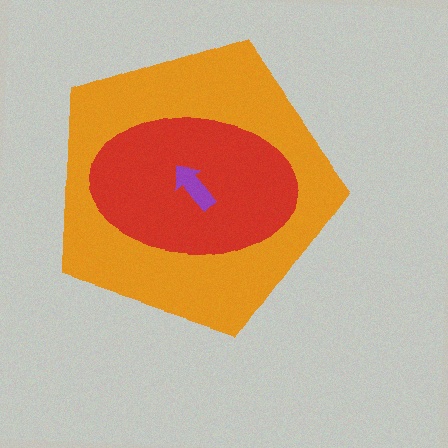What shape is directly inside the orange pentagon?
The red ellipse.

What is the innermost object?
The purple arrow.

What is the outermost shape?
The orange pentagon.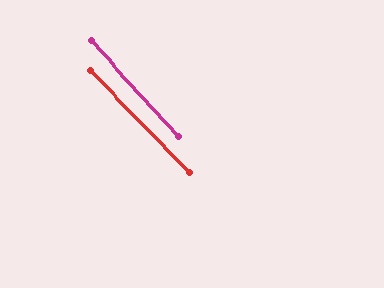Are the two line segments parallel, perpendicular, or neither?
Parallel — their directions differ by only 1.4°.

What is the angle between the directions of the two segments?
Approximately 1 degree.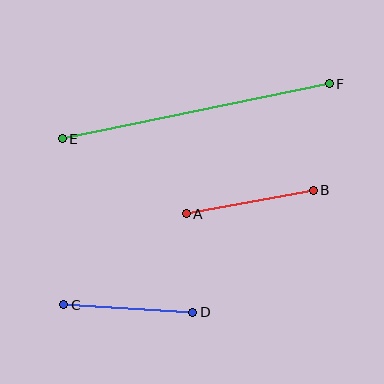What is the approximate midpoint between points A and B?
The midpoint is at approximately (250, 202) pixels.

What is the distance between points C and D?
The distance is approximately 129 pixels.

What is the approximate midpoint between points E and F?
The midpoint is at approximately (196, 111) pixels.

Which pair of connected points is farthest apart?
Points E and F are farthest apart.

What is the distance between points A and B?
The distance is approximately 129 pixels.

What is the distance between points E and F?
The distance is approximately 273 pixels.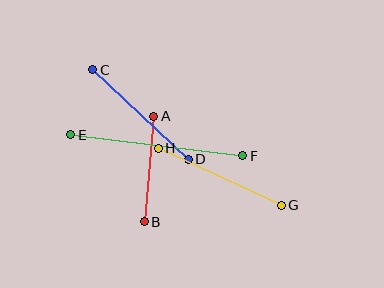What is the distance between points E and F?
The distance is approximately 173 pixels.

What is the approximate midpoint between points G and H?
The midpoint is at approximately (220, 177) pixels.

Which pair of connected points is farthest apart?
Points E and F are farthest apart.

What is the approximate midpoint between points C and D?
The midpoint is at approximately (140, 114) pixels.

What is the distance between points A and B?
The distance is approximately 106 pixels.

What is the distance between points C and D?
The distance is approximately 131 pixels.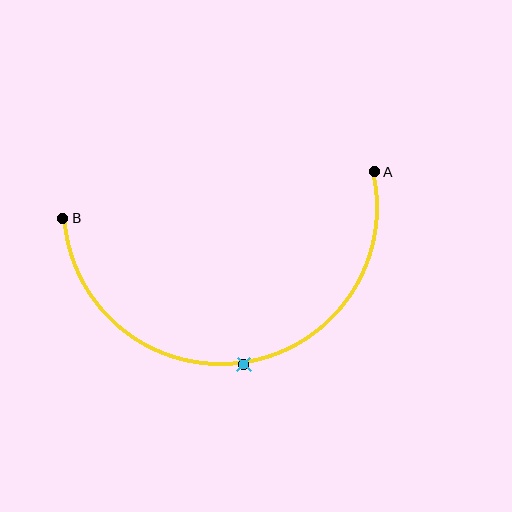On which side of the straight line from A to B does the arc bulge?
The arc bulges below the straight line connecting A and B.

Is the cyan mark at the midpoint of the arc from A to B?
Yes. The cyan mark lies on the arc at equal arc-length from both A and B — it is the arc midpoint.